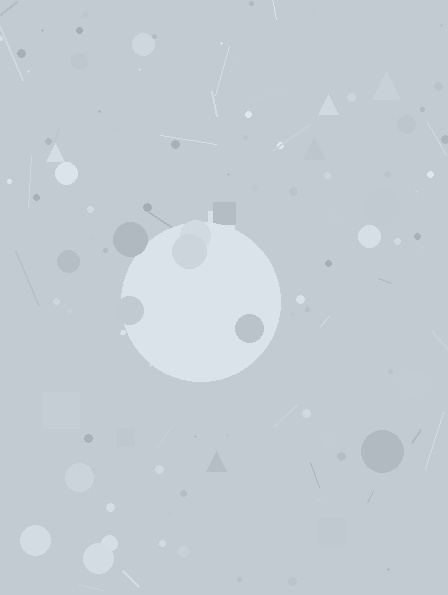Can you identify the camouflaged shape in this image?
The camouflaged shape is a circle.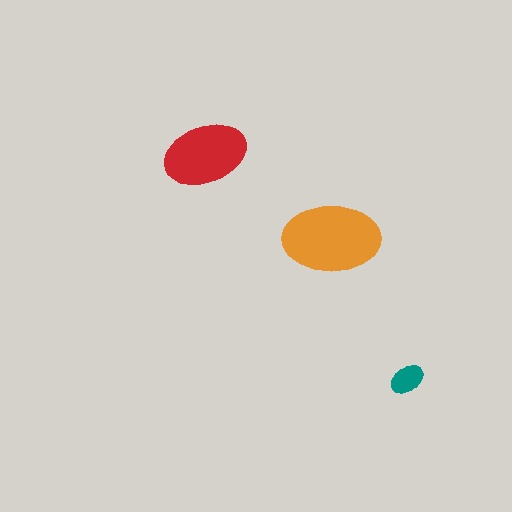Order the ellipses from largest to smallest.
the orange one, the red one, the teal one.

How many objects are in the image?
There are 3 objects in the image.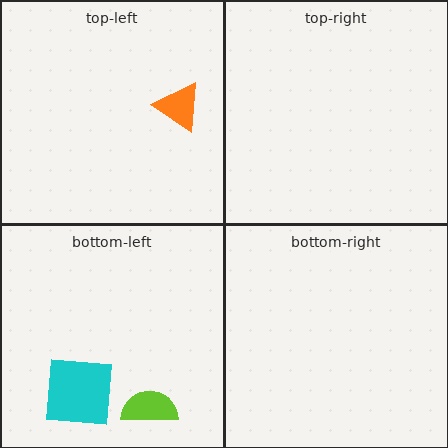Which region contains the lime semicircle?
The bottom-left region.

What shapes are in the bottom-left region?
The cyan square, the lime semicircle.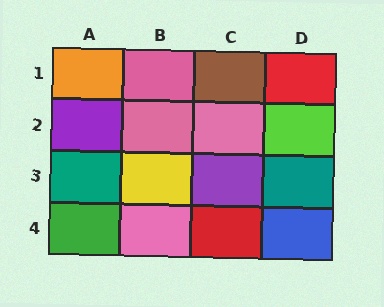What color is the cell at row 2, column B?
Pink.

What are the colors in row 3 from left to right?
Teal, yellow, purple, teal.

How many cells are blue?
1 cell is blue.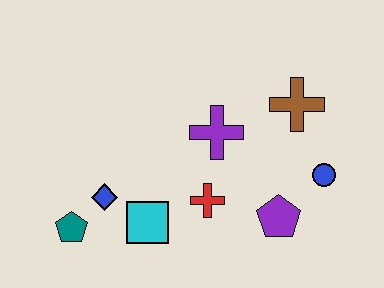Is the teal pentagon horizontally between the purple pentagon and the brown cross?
No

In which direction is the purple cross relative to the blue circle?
The purple cross is to the left of the blue circle.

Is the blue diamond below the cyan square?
No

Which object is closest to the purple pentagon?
The blue circle is closest to the purple pentagon.